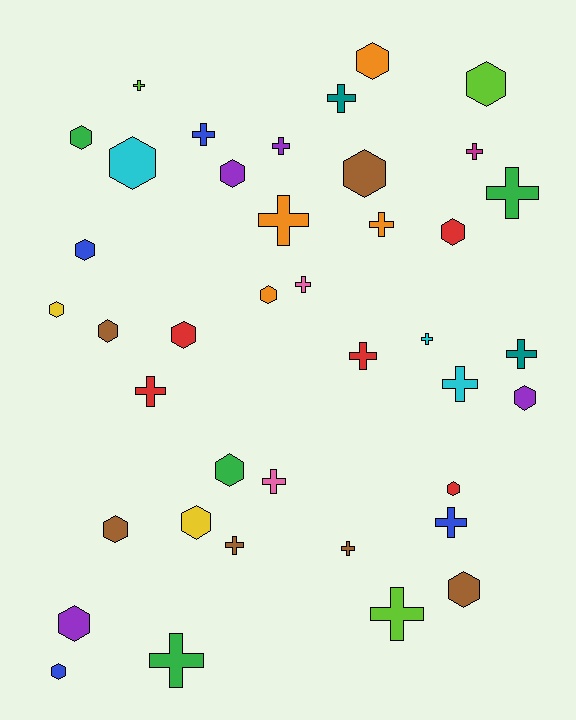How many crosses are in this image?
There are 20 crosses.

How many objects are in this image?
There are 40 objects.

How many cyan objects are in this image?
There are 3 cyan objects.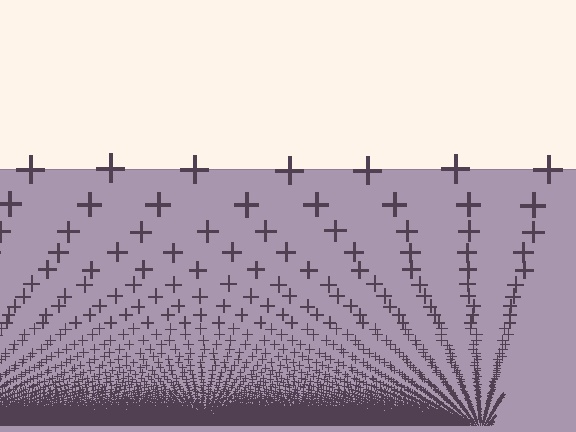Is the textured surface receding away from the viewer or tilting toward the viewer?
The surface appears to tilt toward the viewer. Texture elements get larger and sparser toward the top.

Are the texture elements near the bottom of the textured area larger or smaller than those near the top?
Smaller. The gradient is inverted — elements near the bottom are smaller and denser.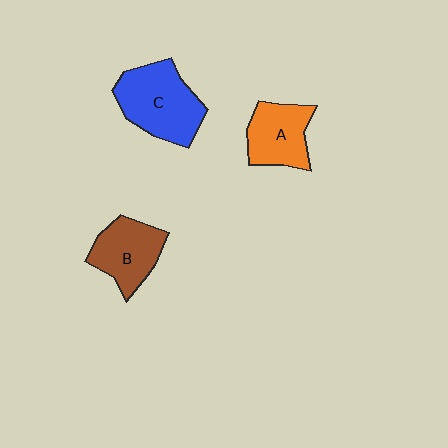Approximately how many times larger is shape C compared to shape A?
Approximately 1.4 times.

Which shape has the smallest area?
Shape A (orange).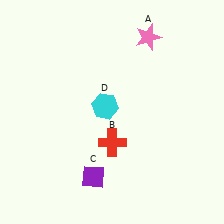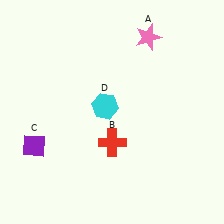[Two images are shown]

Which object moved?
The purple diamond (C) moved left.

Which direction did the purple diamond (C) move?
The purple diamond (C) moved left.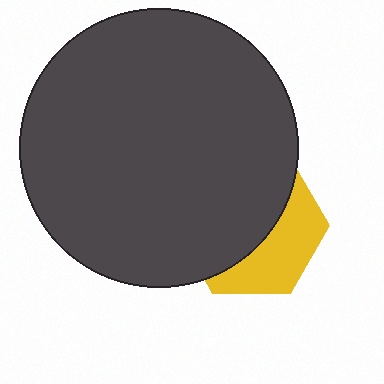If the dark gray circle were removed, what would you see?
You would see the complete yellow hexagon.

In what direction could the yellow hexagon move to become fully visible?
The yellow hexagon could move toward the lower-right. That would shift it out from behind the dark gray circle entirely.